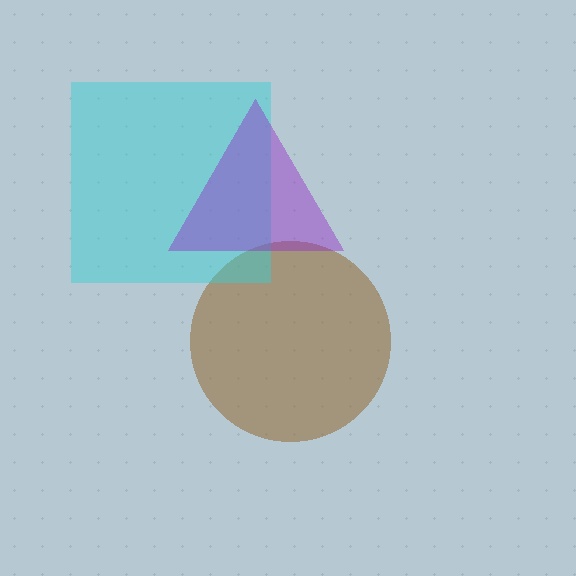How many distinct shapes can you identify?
There are 3 distinct shapes: a brown circle, a cyan square, a purple triangle.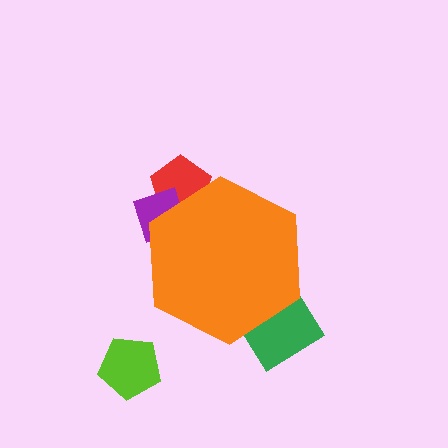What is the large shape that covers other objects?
An orange hexagon.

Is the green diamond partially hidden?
Yes, the green diamond is partially hidden behind the orange hexagon.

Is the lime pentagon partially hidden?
No, the lime pentagon is fully visible.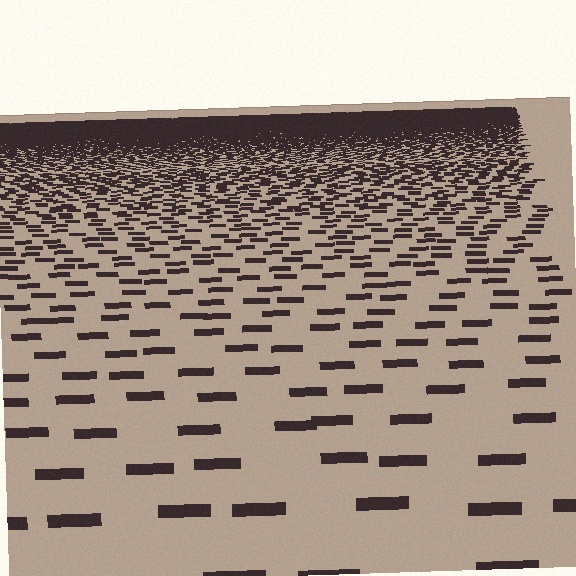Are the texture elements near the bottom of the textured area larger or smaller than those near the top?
Larger. Near the bottom, elements are closer to the viewer and appear at a bigger on-screen size.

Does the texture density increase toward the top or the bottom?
Density increases toward the top.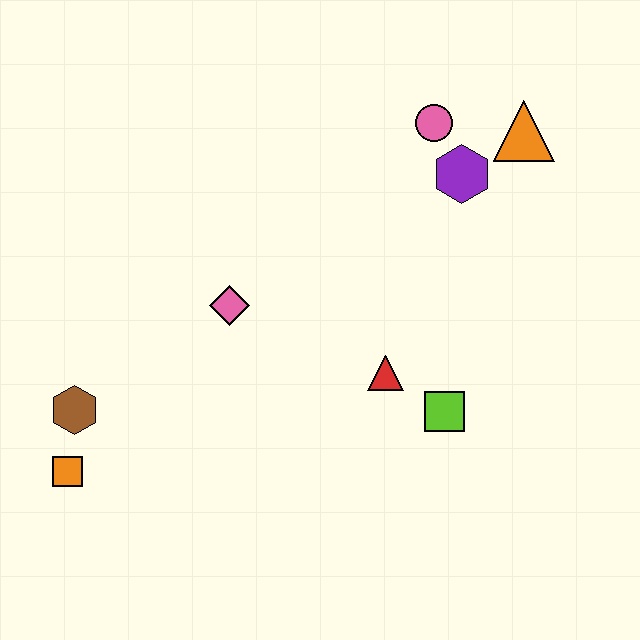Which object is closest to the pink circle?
The purple hexagon is closest to the pink circle.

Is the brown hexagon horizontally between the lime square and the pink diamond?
No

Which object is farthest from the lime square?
The orange square is farthest from the lime square.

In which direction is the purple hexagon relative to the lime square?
The purple hexagon is above the lime square.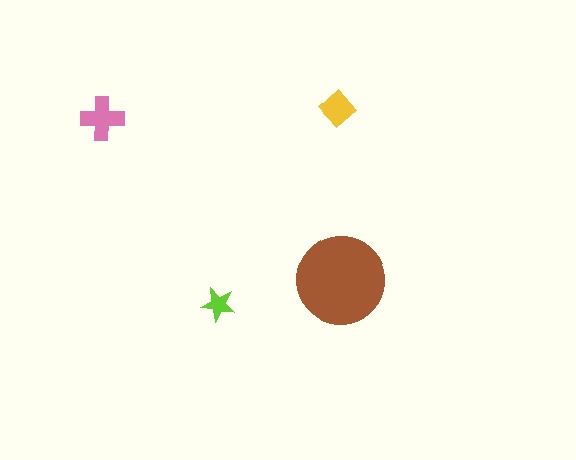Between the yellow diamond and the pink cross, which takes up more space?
The pink cross.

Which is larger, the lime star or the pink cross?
The pink cross.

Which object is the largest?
The brown circle.